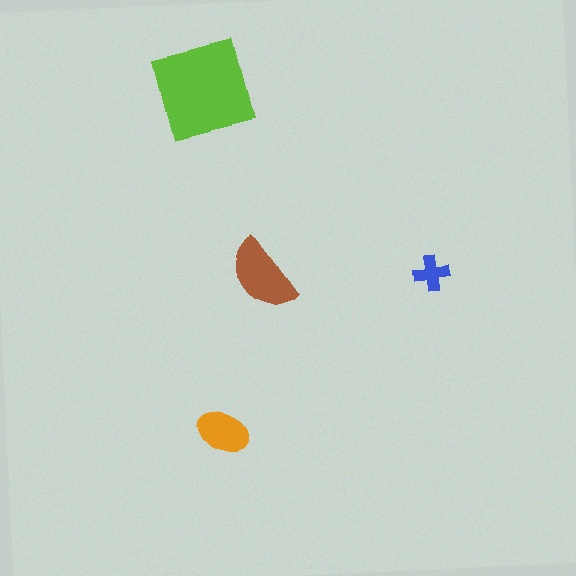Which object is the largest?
The lime square.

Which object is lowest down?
The orange ellipse is bottommost.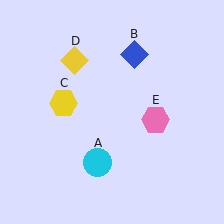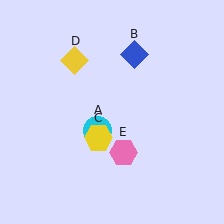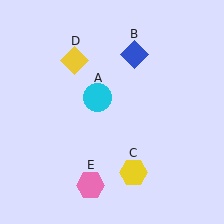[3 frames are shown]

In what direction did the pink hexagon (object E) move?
The pink hexagon (object E) moved down and to the left.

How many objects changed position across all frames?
3 objects changed position: cyan circle (object A), yellow hexagon (object C), pink hexagon (object E).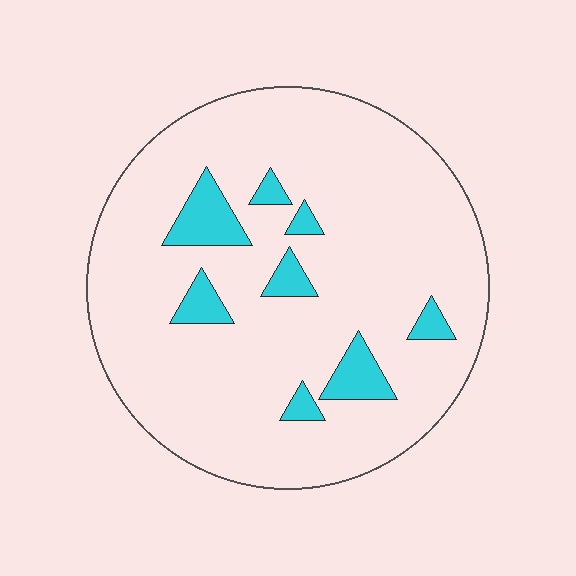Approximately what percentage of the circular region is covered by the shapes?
Approximately 10%.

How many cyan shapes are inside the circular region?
8.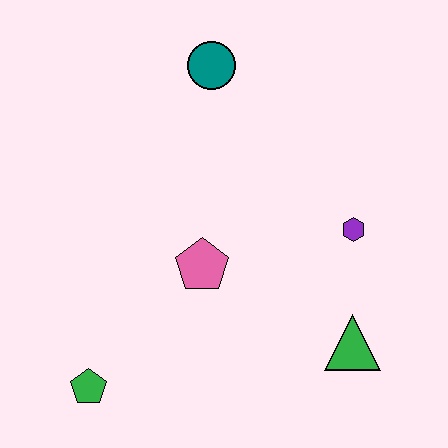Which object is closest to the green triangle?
The purple hexagon is closest to the green triangle.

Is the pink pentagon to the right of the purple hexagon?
No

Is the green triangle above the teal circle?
No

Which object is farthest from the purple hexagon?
The green pentagon is farthest from the purple hexagon.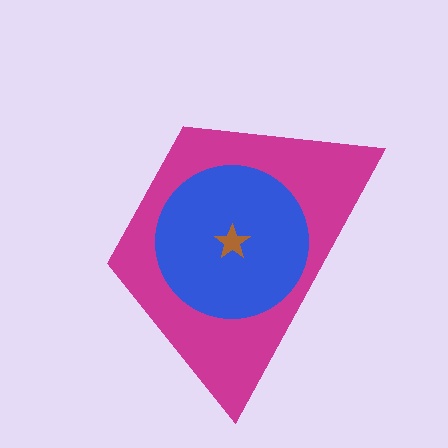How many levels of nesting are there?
3.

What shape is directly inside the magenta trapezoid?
The blue circle.